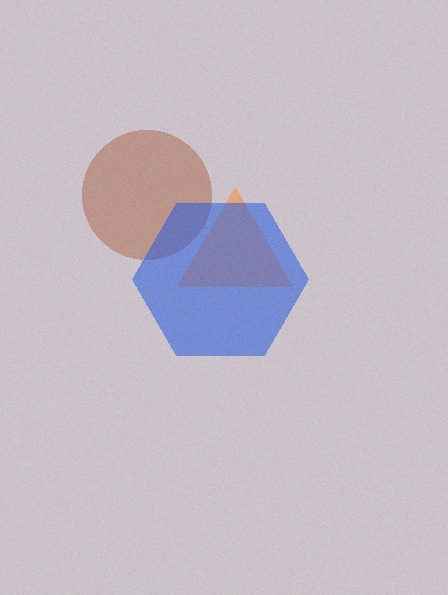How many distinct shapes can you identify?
There are 3 distinct shapes: an orange triangle, a brown circle, a blue hexagon.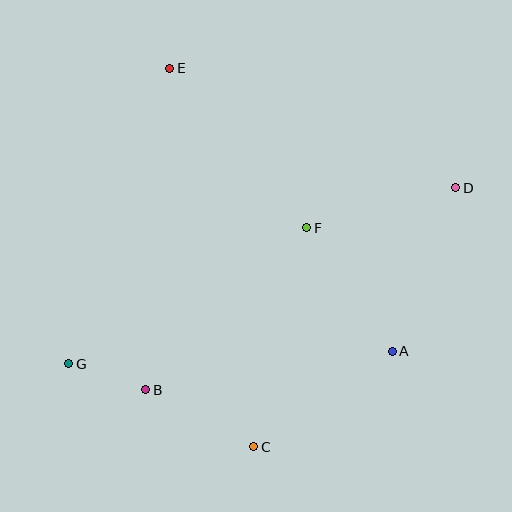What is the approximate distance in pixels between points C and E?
The distance between C and E is approximately 388 pixels.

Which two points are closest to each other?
Points B and G are closest to each other.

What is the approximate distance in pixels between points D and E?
The distance between D and E is approximately 310 pixels.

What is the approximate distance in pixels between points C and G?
The distance between C and G is approximately 203 pixels.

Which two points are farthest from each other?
Points D and G are farthest from each other.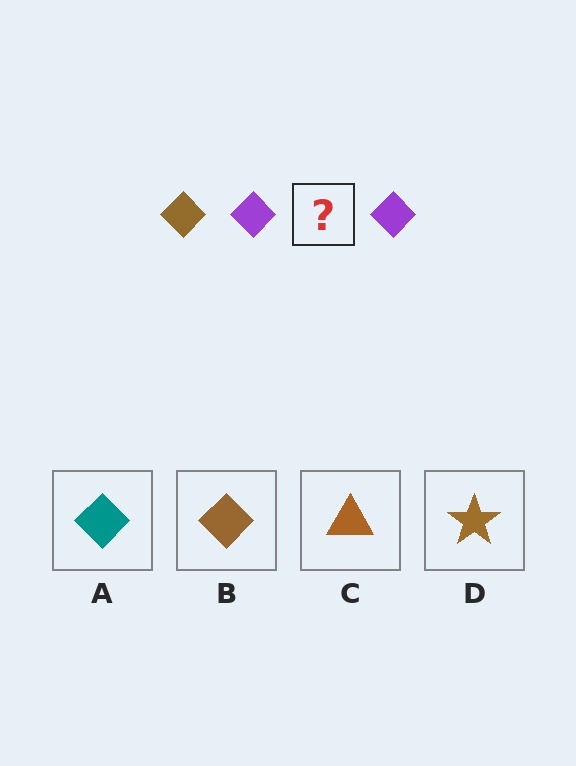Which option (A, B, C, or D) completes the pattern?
B.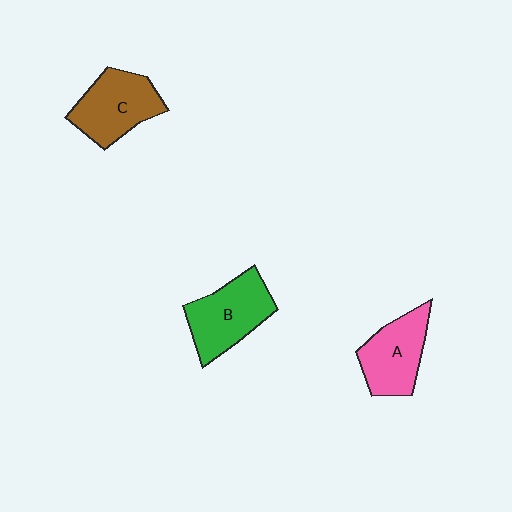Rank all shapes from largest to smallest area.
From largest to smallest: B (green), C (brown), A (pink).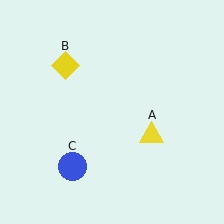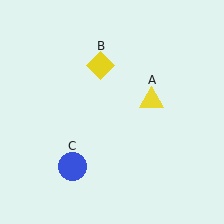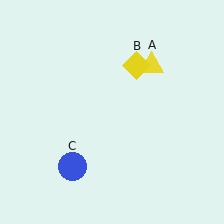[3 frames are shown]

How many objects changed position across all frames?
2 objects changed position: yellow triangle (object A), yellow diamond (object B).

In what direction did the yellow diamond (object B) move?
The yellow diamond (object B) moved right.